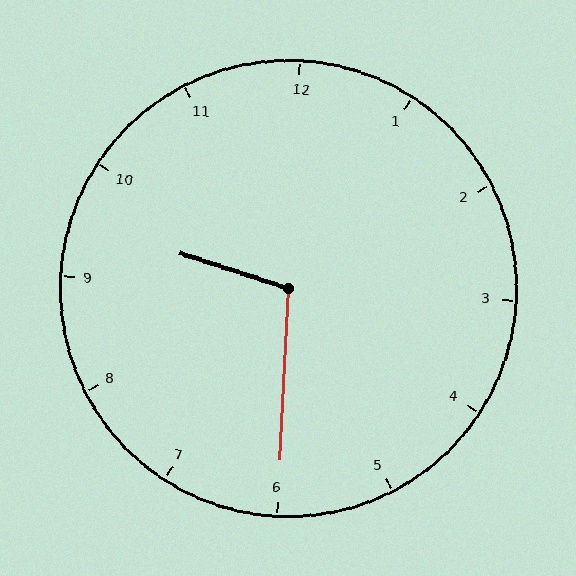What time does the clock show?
9:30.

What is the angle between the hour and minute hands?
Approximately 105 degrees.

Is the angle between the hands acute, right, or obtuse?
It is obtuse.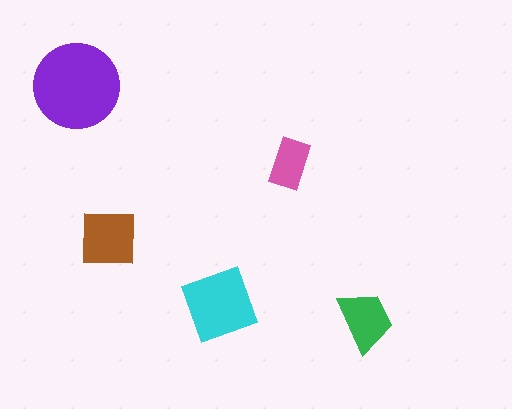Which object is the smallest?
The pink rectangle.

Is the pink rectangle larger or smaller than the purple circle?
Smaller.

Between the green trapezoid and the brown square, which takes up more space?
The brown square.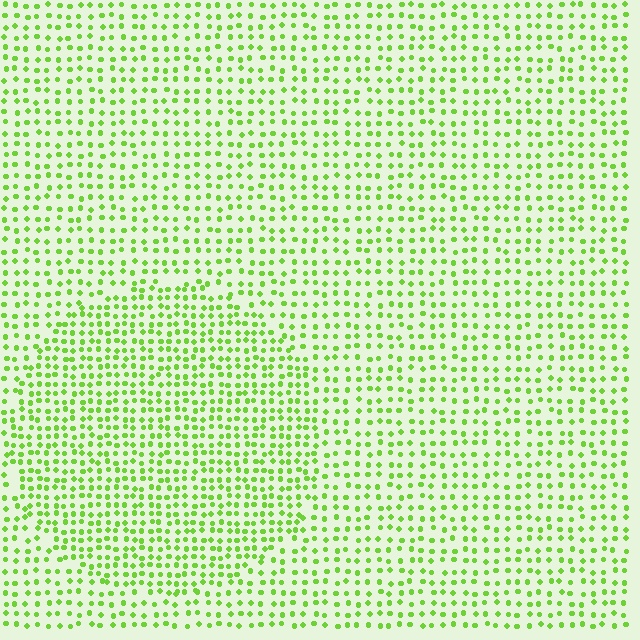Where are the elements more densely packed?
The elements are more densely packed inside the circle boundary.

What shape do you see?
I see a circle.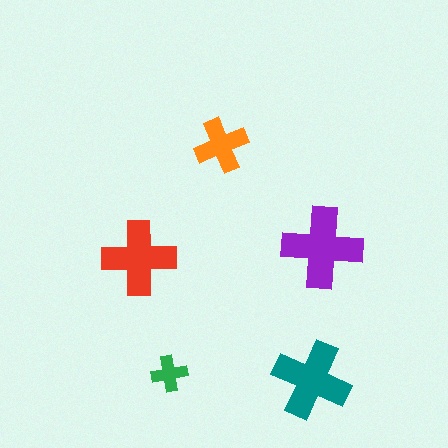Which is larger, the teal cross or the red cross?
The teal one.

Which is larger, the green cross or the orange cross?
The orange one.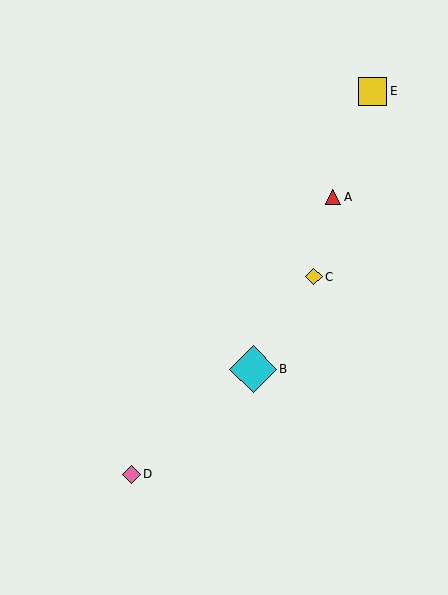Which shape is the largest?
The cyan diamond (labeled B) is the largest.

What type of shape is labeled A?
Shape A is a red triangle.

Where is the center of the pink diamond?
The center of the pink diamond is at (131, 474).